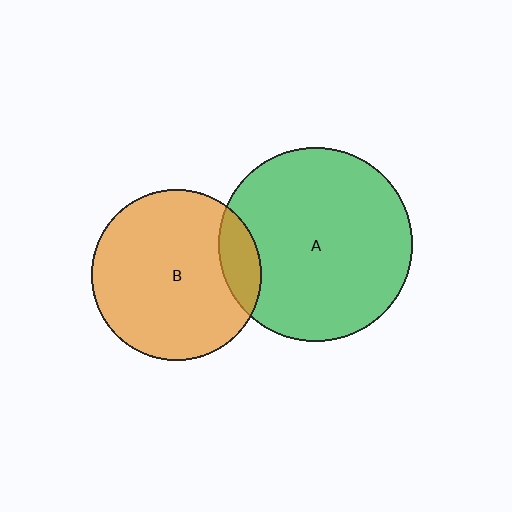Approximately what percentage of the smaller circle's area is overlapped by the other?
Approximately 15%.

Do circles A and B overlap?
Yes.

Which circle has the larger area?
Circle A (green).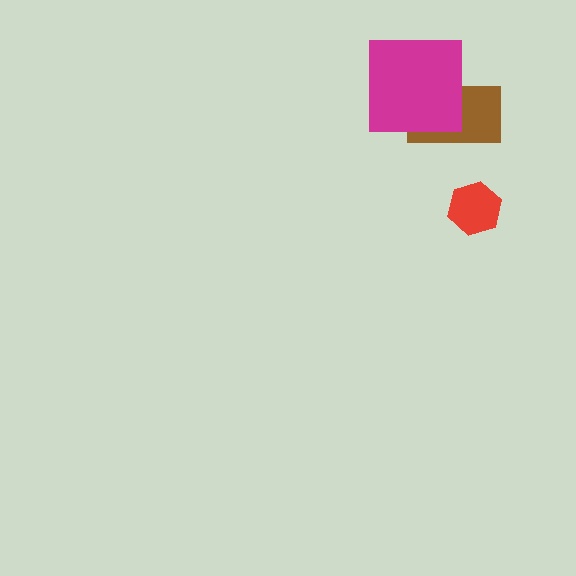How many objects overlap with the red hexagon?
0 objects overlap with the red hexagon.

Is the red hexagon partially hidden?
No, no other shape covers it.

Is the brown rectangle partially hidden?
Yes, it is partially covered by another shape.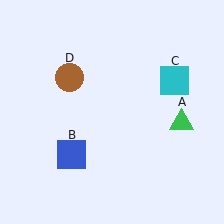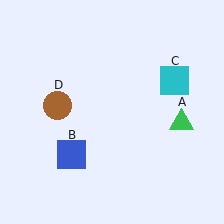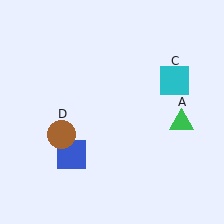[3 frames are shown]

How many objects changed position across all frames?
1 object changed position: brown circle (object D).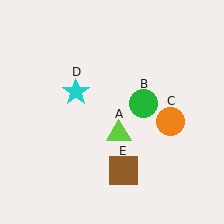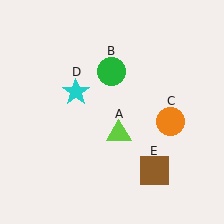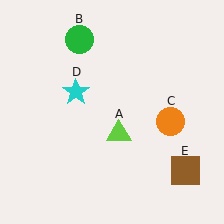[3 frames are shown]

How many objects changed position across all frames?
2 objects changed position: green circle (object B), brown square (object E).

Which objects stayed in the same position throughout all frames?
Lime triangle (object A) and orange circle (object C) and cyan star (object D) remained stationary.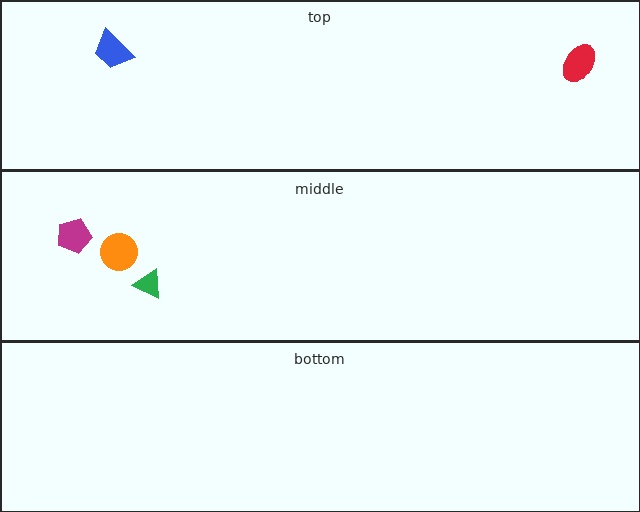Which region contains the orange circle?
The middle region.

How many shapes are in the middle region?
3.